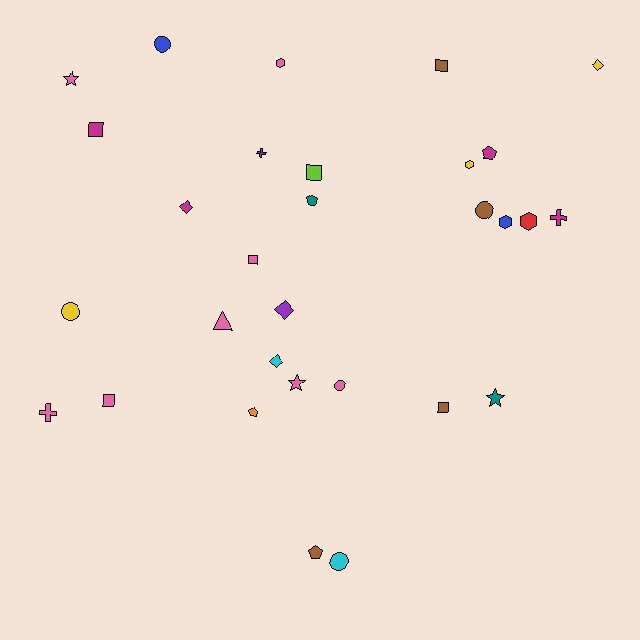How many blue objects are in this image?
There are 2 blue objects.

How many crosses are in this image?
There are 3 crosses.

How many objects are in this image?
There are 30 objects.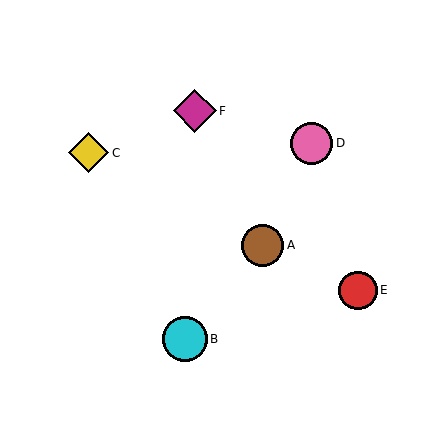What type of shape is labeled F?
Shape F is a magenta diamond.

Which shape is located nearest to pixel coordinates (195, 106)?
The magenta diamond (labeled F) at (195, 111) is nearest to that location.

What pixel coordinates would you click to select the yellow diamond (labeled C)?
Click at (89, 153) to select the yellow diamond C.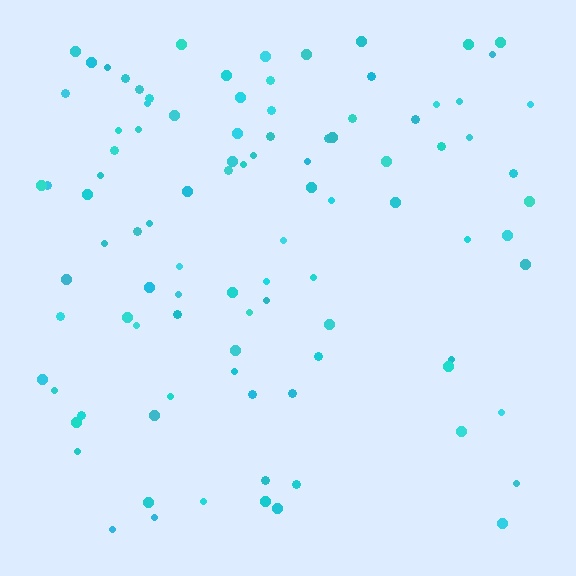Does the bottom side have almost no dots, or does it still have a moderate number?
Still a moderate number, just noticeably fewer than the top.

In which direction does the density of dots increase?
From bottom to top, with the top side densest.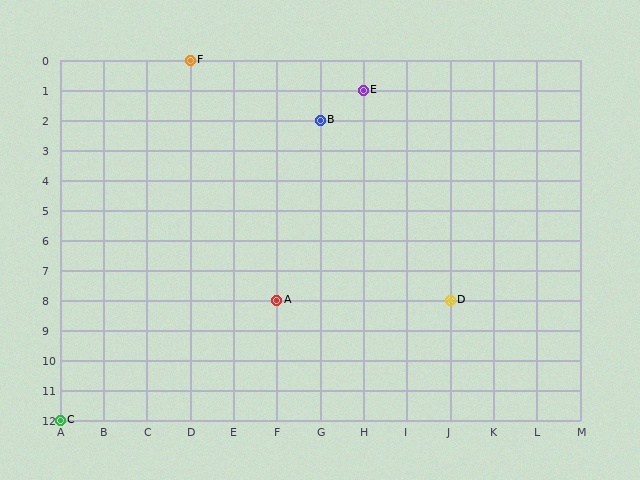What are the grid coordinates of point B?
Point B is at grid coordinates (G, 2).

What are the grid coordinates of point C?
Point C is at grid coordinates (A, 12).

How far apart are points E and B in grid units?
Points E and B are 1 column and 1 row apart (about 1.4 grid units diagonally).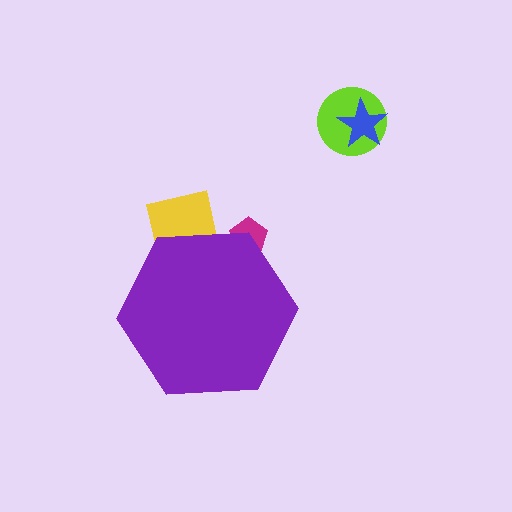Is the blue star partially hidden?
No, the blue star is fully visible.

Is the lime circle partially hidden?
No, the lime circle is fully visible.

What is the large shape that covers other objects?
A purple hexagon.